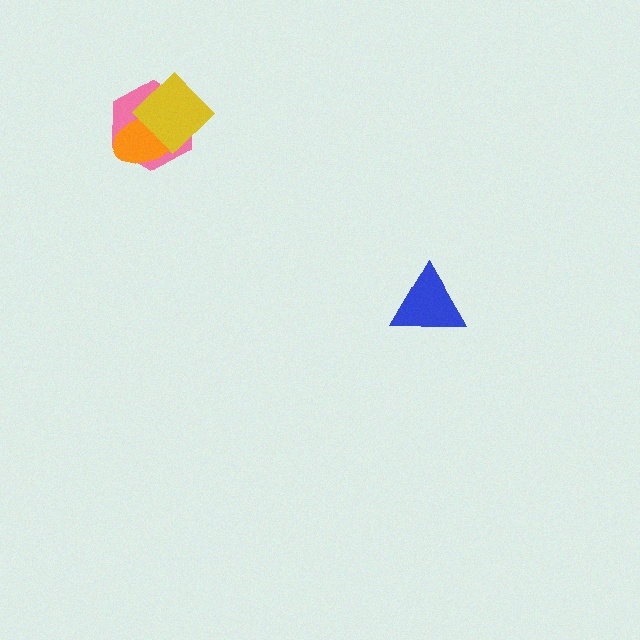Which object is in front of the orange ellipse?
The yellow diamond is in front of the orange ellipse.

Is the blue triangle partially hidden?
No, no other shape covers it.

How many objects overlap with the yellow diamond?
2 objects overlap with the yellow diamond.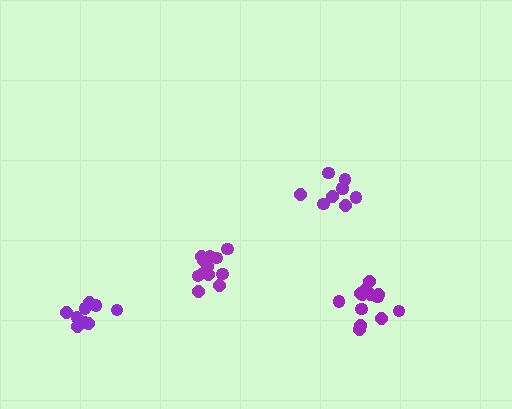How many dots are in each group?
Group 1: 13 dots, Group 2: 9 dots, Group 3: 9 dots, Group 4: 12 dots (43 total).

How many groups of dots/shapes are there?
There are 4 groups.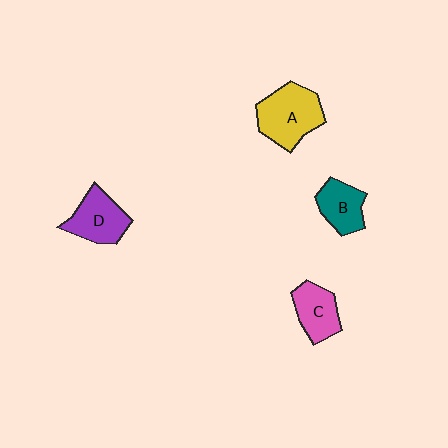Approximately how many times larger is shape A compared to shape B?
Approximately 1.6 times.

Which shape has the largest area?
Shape A (yellow).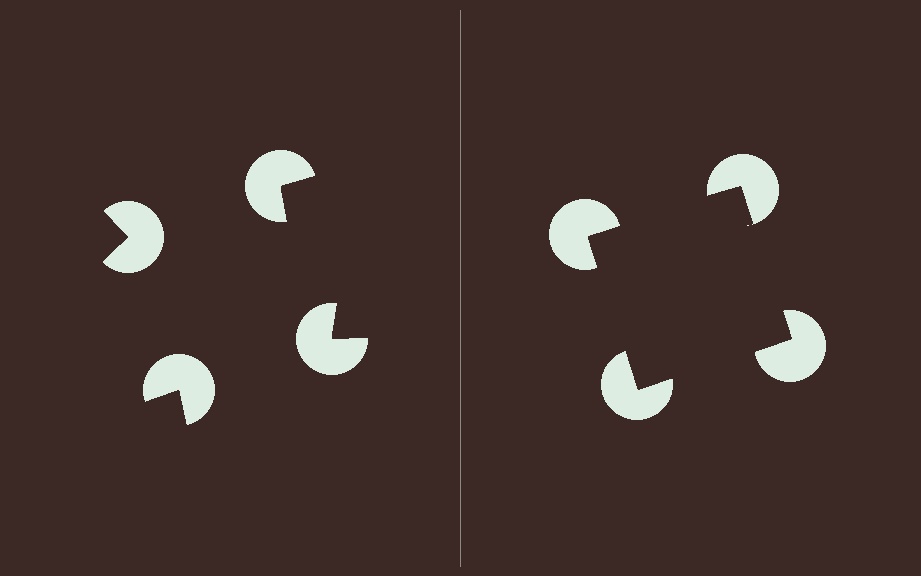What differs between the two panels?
The pac-man discs are positioned identically on both sides; only the wedge orientations differ. On the right they align to a square; on the left they are misaligned.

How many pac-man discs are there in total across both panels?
8 — 4 on each side.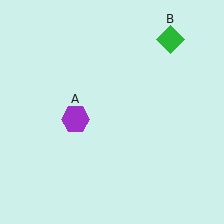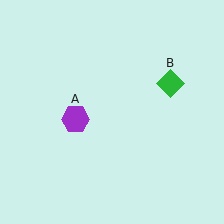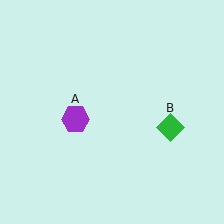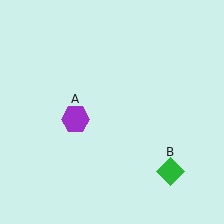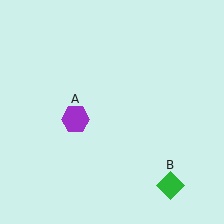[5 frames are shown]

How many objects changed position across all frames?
1 object changed position: green diamond (object B).